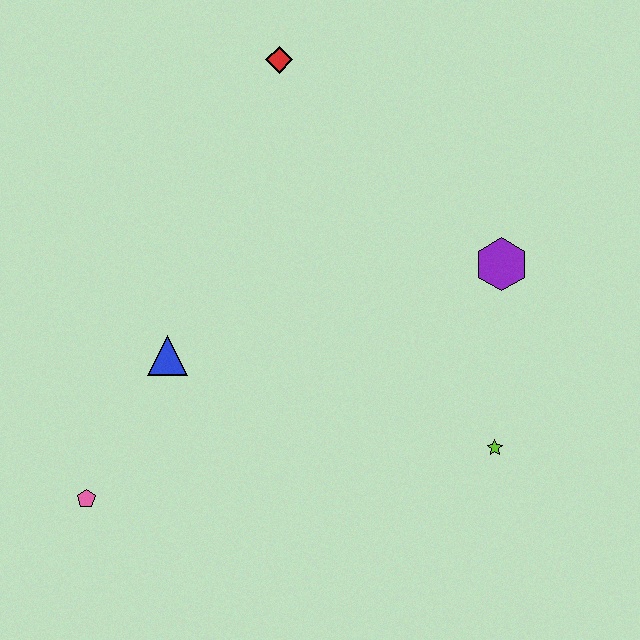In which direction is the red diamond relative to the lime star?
The red diamond is above the lime star.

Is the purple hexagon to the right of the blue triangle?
Yes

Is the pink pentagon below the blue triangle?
Yes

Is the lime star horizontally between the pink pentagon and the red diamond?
No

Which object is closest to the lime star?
The purple hexagon is closest to the lime star.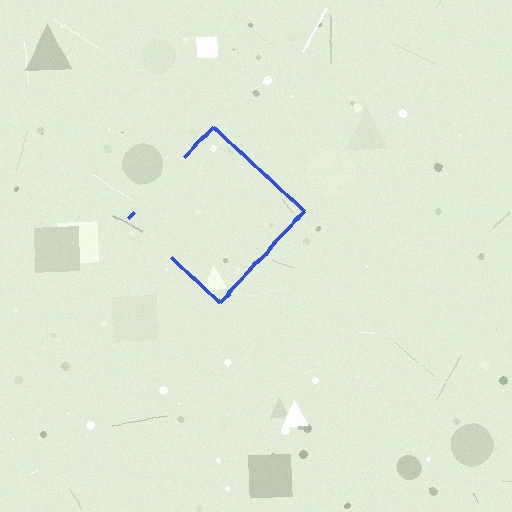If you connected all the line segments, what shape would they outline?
They would outline a diamond.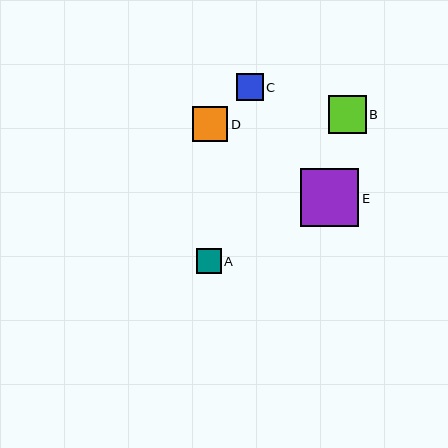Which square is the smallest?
Square A is the smallest with a size of approximately 25 pixels.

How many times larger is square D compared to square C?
Square D is approximately 1.3 times the size of square C.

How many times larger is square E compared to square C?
Square E is approximately 2.2 times the size of square C.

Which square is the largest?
Square E is the largest with a size of approximately 58 pixels.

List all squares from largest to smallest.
From largest to smallest: E, B, D, C, A.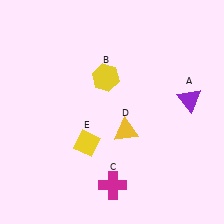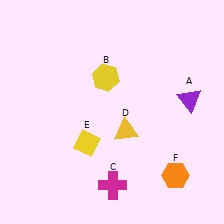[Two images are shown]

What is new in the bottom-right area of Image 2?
An orange hexagon (F) was added in the bottom-right area of Image 2.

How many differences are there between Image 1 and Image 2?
There is 1 difference between the two images.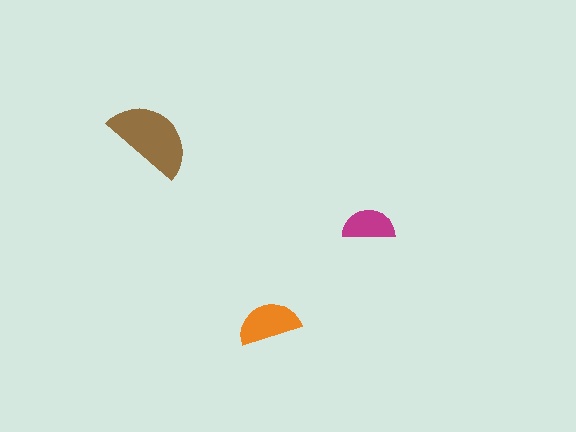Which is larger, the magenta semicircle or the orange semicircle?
The orange one.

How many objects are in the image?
There are 3 objects in the image.